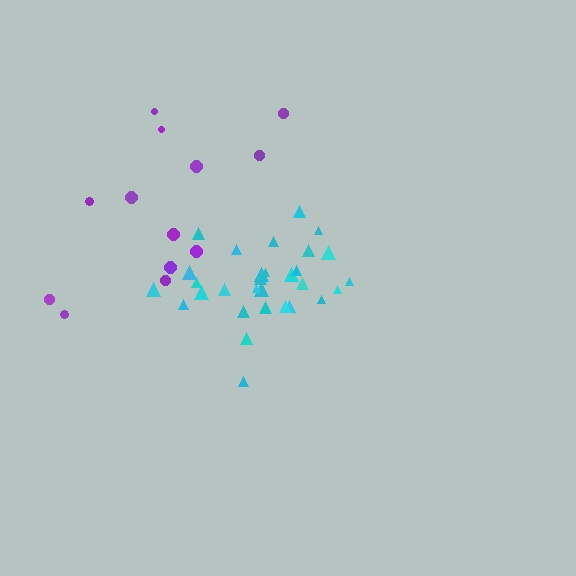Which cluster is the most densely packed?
Cyan.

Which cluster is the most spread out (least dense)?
Purple.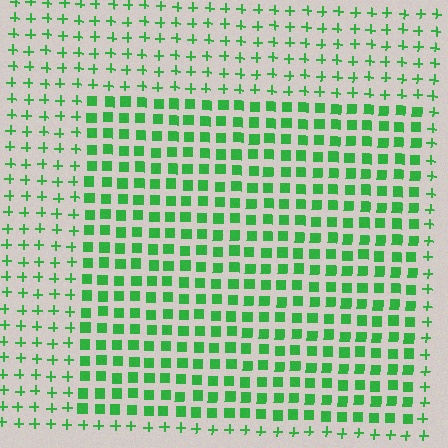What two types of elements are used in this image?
The image uses squares inside the rectangle region and plus signs outside it.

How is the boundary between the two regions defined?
The boundary is defined by a change in element shape: squares inside vs. plus signs outside. All elements share the same color and spacing.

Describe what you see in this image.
The image is filled with small green elements arranged in a uniform grid. A rectangle-shaped region contains squares, while the surrounding area contains plus signs. The boundary is defined purely by the change in element shape.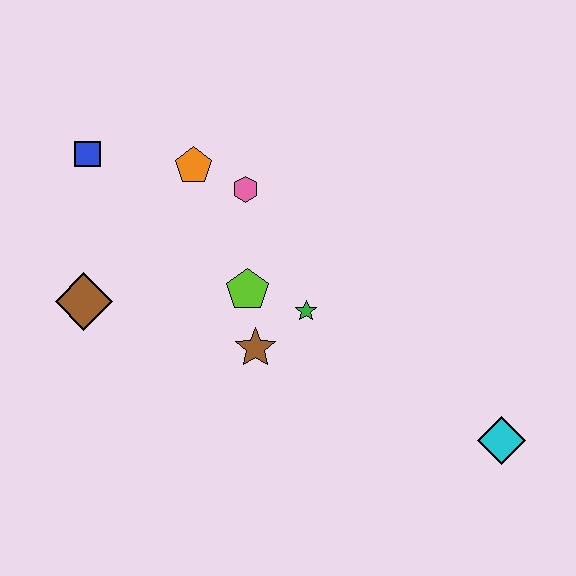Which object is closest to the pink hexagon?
The orange pentagon is closest to the pink hexagon.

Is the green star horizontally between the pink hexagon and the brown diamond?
No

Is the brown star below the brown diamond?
Yes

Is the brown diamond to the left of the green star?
Yes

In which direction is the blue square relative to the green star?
The blue square is to the left of the green star.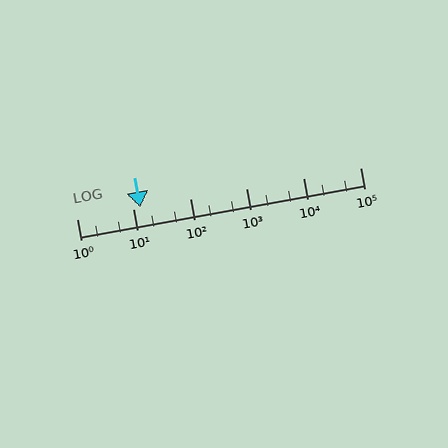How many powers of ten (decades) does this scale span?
The scale spans 5 decades, from 1 to 100000.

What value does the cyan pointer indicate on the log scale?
The pointer indicates approximately 13.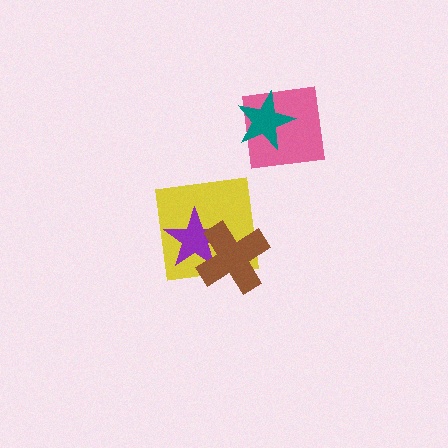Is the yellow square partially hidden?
Yes, it is partially covered by another shape.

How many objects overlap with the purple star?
2 objects overlap with the purple star.